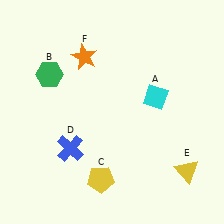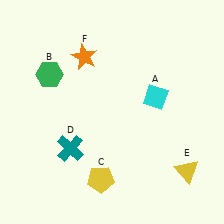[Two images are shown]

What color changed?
The cross (D) changed from blue in Image 1 to teal in Image 2.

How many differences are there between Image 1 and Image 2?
There is 1 difference between the two images.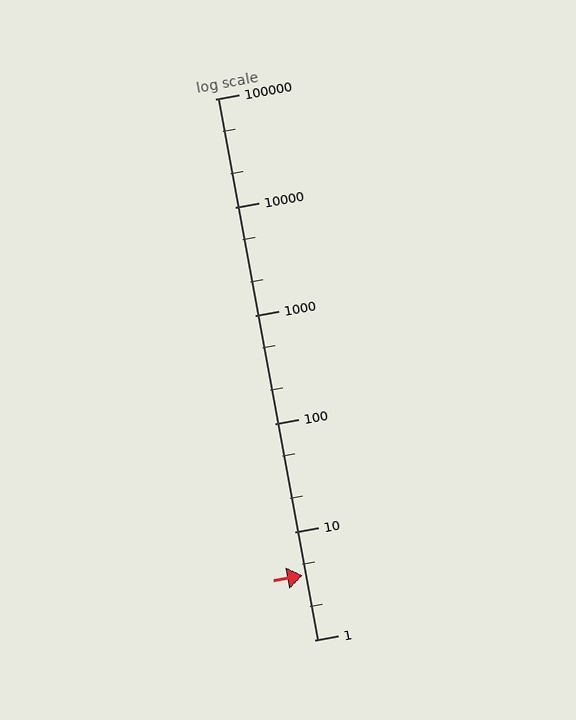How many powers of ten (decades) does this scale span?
The scale spans 5 decades, from 1 to 100000.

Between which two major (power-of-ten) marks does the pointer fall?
The pointer is between 1 and 10.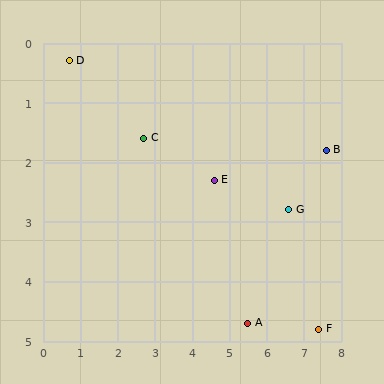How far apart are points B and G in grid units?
Points B and G are about 1.4 grid units apart.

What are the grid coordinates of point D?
Point D is at approximately (0.7, 0.3).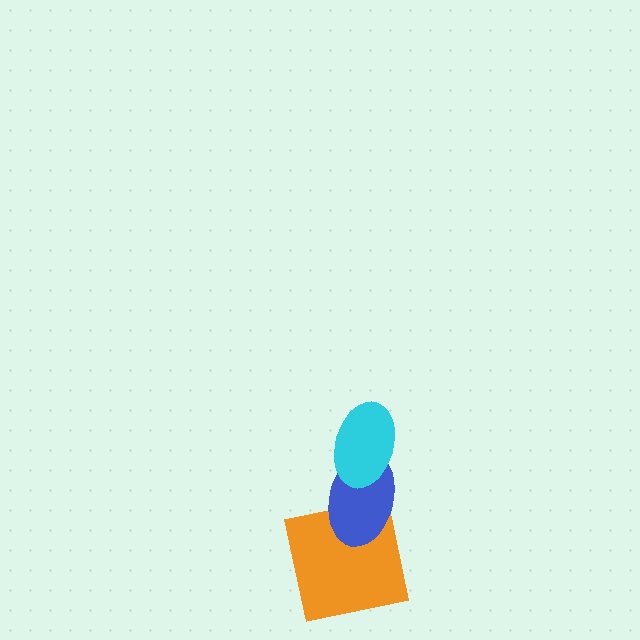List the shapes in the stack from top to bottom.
From top to bottom: the cyan ellipse, the blue ellipse, the orange square.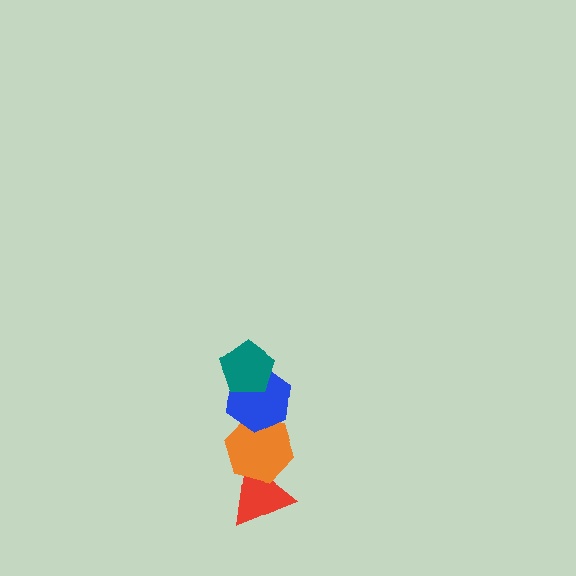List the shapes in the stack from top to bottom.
From top to bottom: the teal pentagon, the blue hexagon, the orange hexagon, the red triangle.